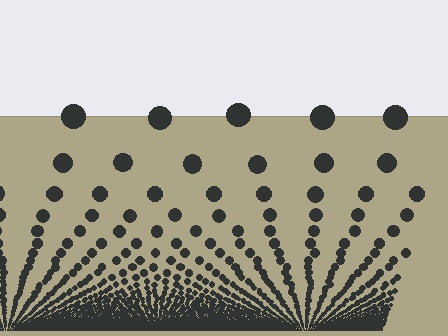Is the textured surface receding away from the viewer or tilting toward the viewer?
The surface appears to tilt toward the viewer. Texture elements get larger and sparser toward the top.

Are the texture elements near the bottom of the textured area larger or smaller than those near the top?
Smaller. The gradient is inverted — elements near the bottom are smaller and denser.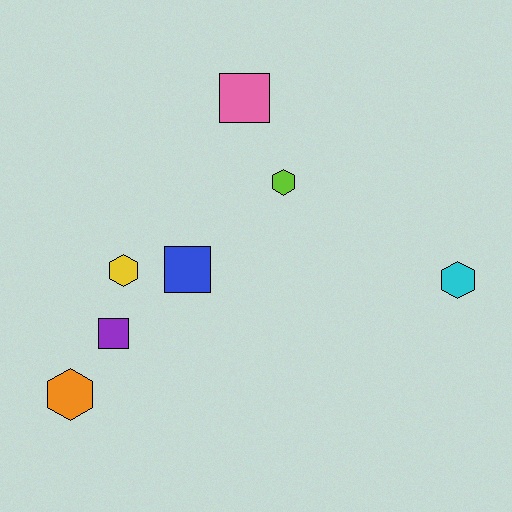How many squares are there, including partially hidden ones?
There are 3 squares.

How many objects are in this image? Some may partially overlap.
There are 7 objects.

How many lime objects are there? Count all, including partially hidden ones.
There is 1 lime object.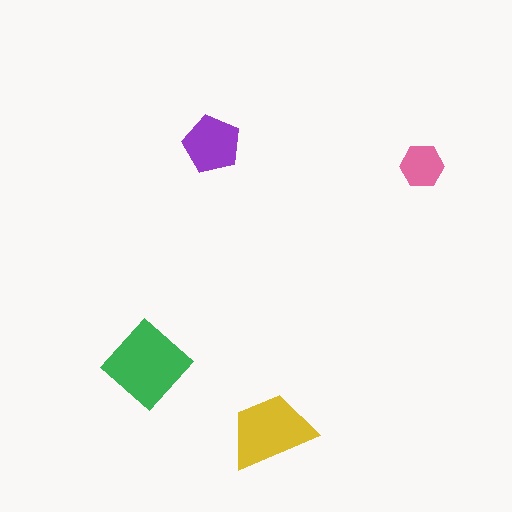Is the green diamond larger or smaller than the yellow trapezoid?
Larger.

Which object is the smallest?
The pink hexagon.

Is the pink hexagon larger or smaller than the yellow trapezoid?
Smaller.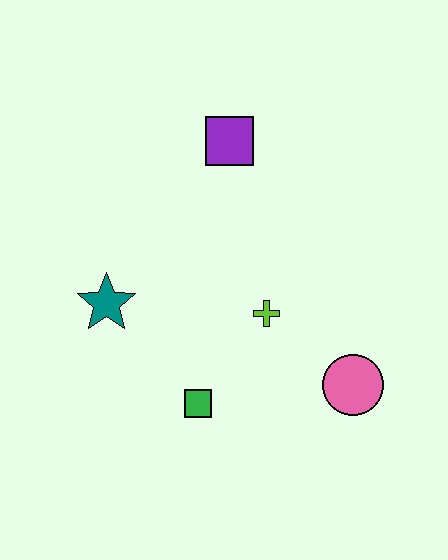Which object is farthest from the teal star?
The pink circle is farthest from the teal star.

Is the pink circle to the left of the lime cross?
No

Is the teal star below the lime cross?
No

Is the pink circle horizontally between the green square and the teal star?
No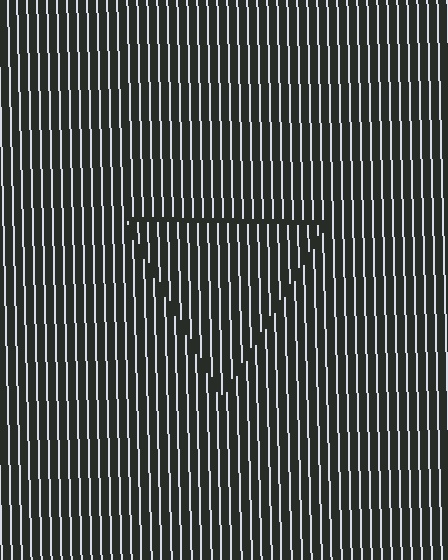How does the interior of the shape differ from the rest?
The interior of the shape contains the same grating, shifted by half a period — the contour is defined by the phase discontinuity where line-ends from the inner and outer gratings abut.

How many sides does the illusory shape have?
3 sides — the line-ends trace a triangle.